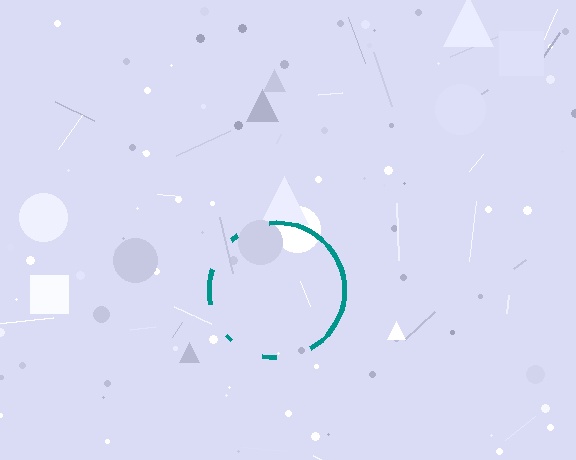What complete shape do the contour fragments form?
The contour fragments form a circle.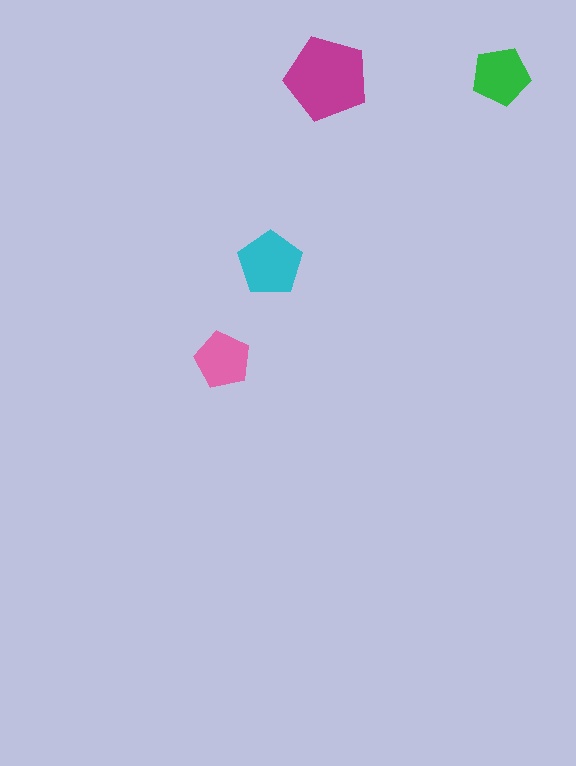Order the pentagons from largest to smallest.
the magenta one, the cyan one, the green one, the pink one.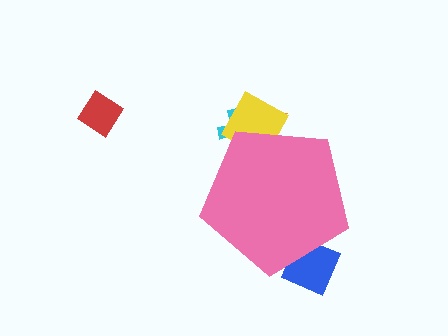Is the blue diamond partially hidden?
Yes, the blue diamond is partially hidden behind the pink pentagon.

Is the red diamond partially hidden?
No, the red diamond is fully visible.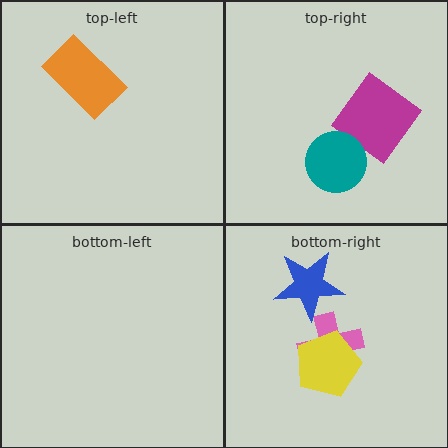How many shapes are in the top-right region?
2.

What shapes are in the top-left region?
The orange rectangle.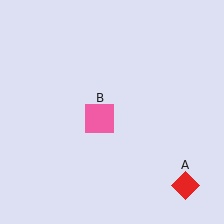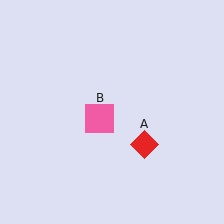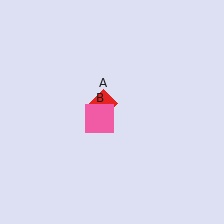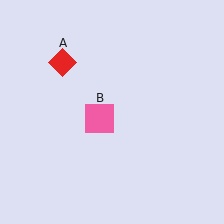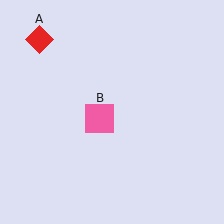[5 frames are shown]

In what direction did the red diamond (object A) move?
The red diamond (object A) moved up and to the left.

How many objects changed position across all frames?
1 object changed position: red diamond (object A).